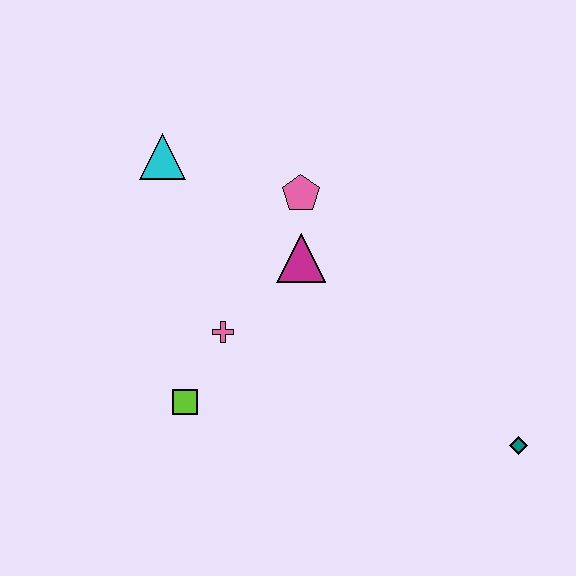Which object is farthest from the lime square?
The teal diamond is farthest from the lime square.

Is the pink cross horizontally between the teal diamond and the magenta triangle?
No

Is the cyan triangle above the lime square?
Yes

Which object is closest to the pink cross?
The lime square is closest to the pink cross.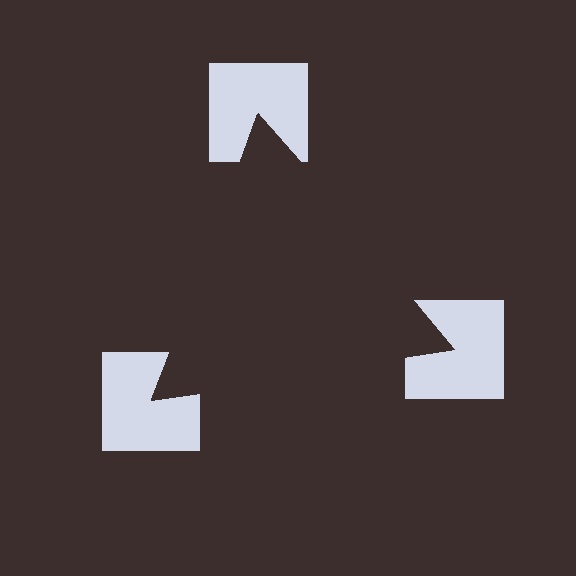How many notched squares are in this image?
There are 3 — one at each vertex of the illusory triangle.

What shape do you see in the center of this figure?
An illusory triangle — its edges are inferred from the aligned wedge cuts in the notched squares, not physically drawn.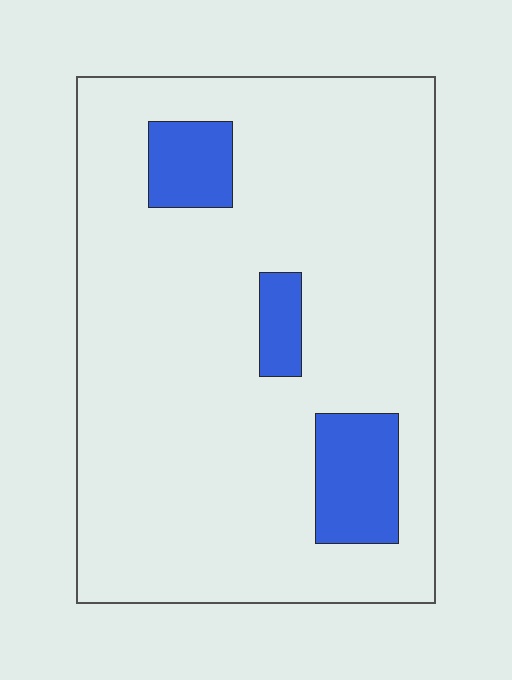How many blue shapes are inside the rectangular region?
3.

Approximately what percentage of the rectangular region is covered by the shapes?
Approximately 10%.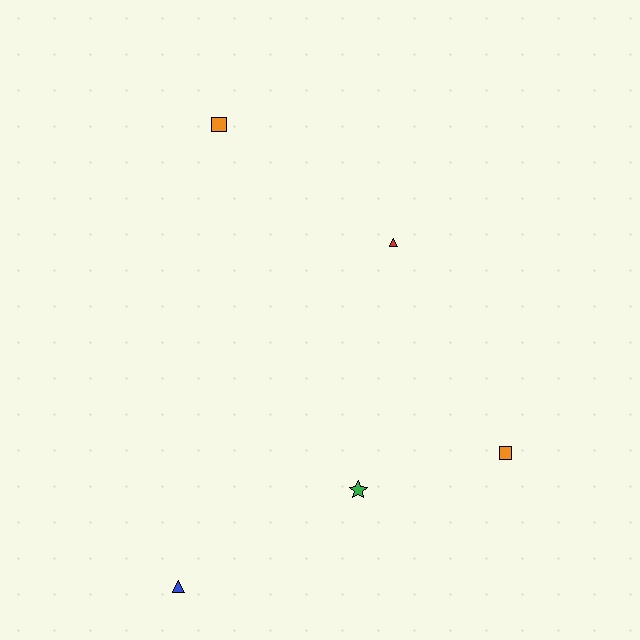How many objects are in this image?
There are 5 objects.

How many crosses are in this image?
There are no crosses.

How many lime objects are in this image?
There are no lime objects.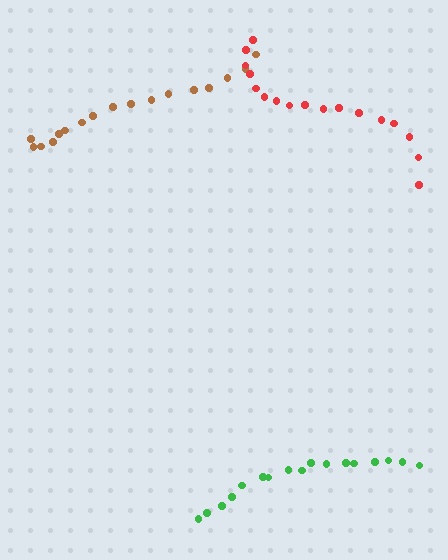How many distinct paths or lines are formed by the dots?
There are 3 distinct paths.